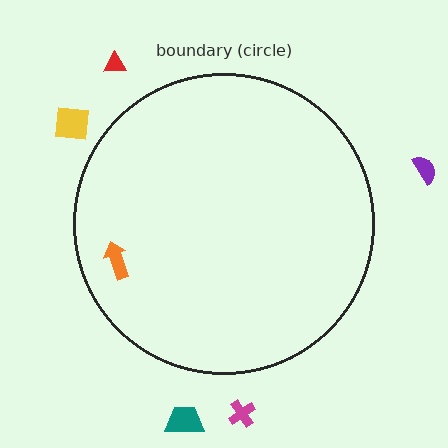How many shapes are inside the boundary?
1 inside, 5 outside.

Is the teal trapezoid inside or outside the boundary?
Outside.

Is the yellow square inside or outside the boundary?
Outside.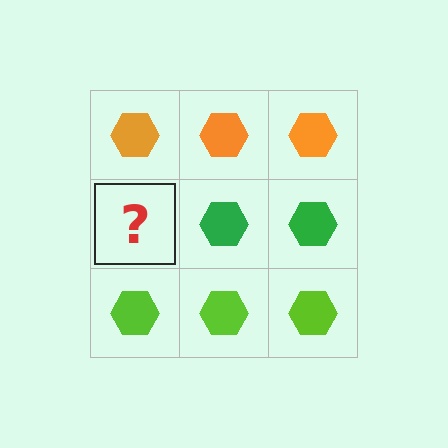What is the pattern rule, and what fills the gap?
The rule is that each row has a consistent color. The gap should be filled with a green hexagon.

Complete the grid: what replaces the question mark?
The question mark should be replaced with a green hexagon.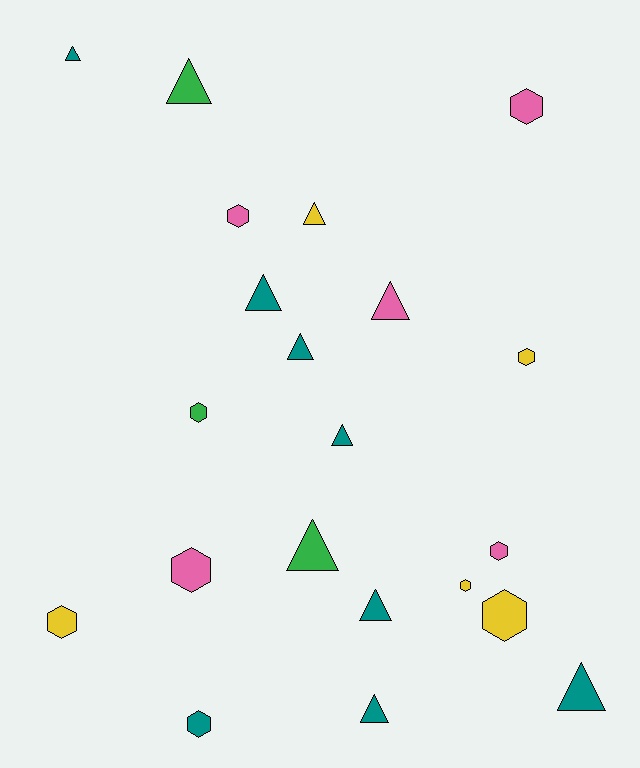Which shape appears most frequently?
Triangle, with 11 objects.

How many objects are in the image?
There are 21 objects.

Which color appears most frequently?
Teal, with 8 objects.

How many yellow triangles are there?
There is 1 yellow triangle.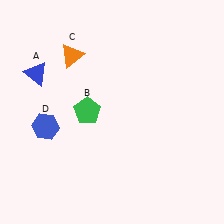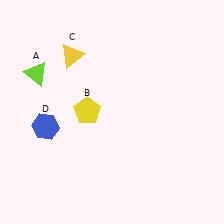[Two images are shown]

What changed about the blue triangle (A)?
In Image 1, A is blue. In Image 2, it changed to lime.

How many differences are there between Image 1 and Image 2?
There are 3 differences between the two images.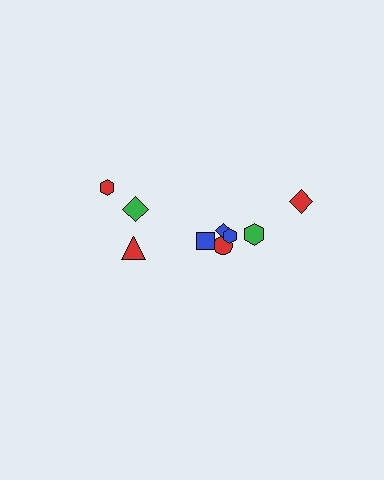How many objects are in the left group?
There are 3 objects.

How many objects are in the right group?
There are 6 objects.